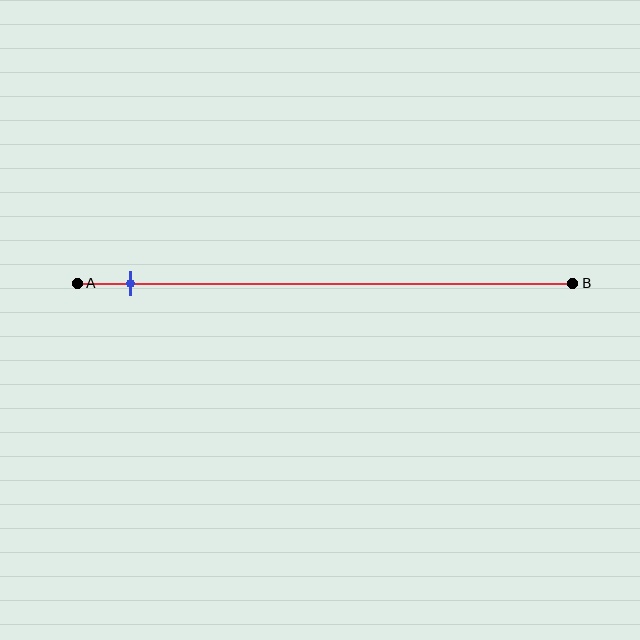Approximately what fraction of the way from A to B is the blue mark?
The blue mark is approximately 10% of the way from A to B.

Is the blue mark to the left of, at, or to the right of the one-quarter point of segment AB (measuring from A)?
The blue mark is to the left of the one-quarter point of segment AB.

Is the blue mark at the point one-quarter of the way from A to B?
No, the mark is at about 10% from A, not at the 25% one-quarter point.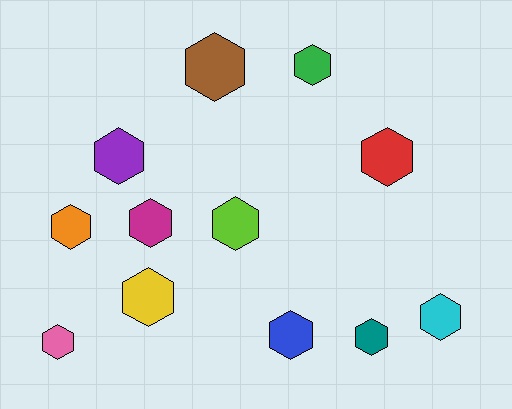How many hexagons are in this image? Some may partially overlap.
There are 12 hexagons.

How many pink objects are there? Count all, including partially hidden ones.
There is 1 pink object.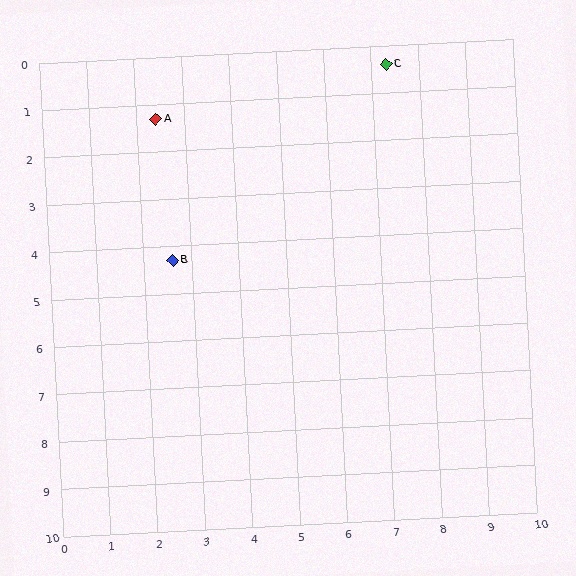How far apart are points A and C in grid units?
Points A and C are about 5.0 grid units apart.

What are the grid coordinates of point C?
Point C is at approximately (7.3, 0.4).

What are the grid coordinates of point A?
Point A is at approximately (2.4, 1.3).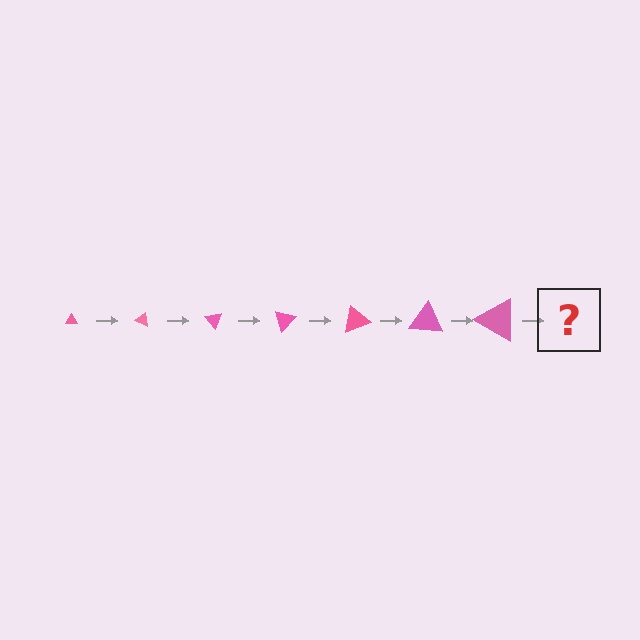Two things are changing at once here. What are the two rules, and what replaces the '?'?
The two rules are that the triangle grows larger each step and it rotates 25 degrees each step. The '?' should be a triangle, larger than the previous one and rotated 175 degrees from the start.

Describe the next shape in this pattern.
It should be a triangle, larger than the previous one and rotated 175 degrees from the start.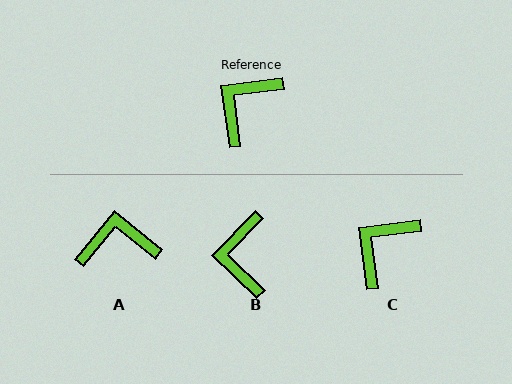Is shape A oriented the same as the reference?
No, it is off by about 47 degrees.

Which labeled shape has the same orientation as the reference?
C.